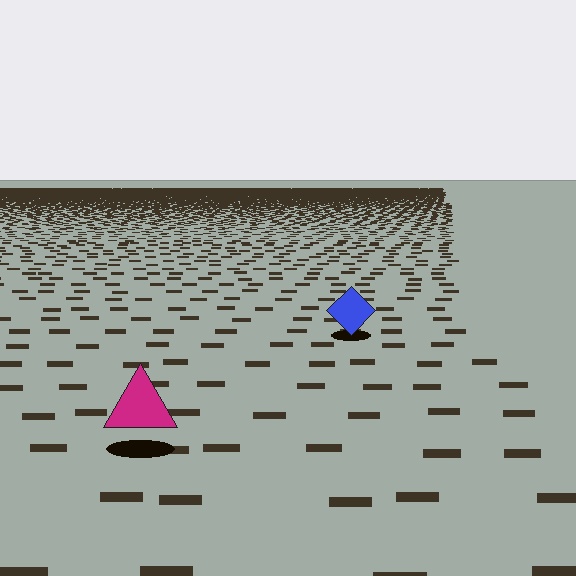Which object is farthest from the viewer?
The blue diamond is farthest from the viewer. It appears smaller and the ground texture around it is denser.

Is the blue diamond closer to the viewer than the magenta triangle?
No. The magenta triangle is closer — you can tell from the texture gradient: the ground texture is coarser near it.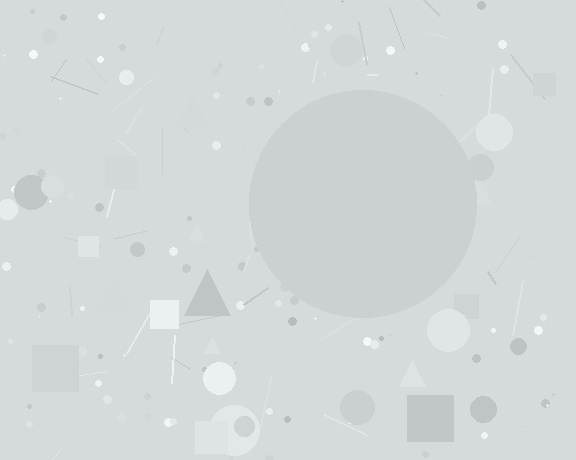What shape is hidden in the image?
A circle is hidden in the image.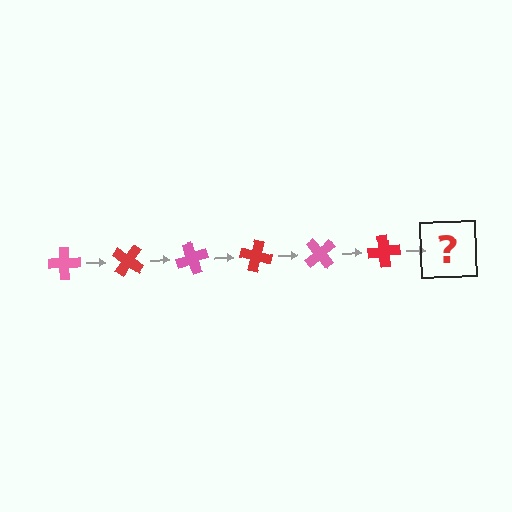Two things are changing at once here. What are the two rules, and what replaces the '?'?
The two rules are that it rotates 35 degrees each step and the color cycles through pink and red. The '?' should be a pink cross, rotated 210 degrees from the start.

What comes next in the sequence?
The next element should be a pink cross, rotated 210 degrees from the start.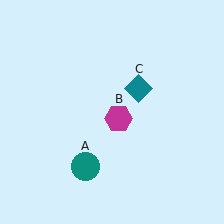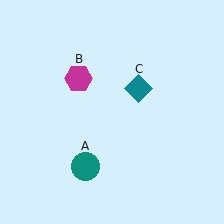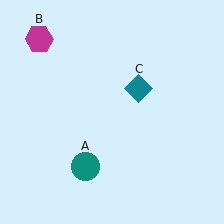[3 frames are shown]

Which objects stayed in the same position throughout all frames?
Teal circle (object A) and teal diamond (object C) remained stationary.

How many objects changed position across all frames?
1 object changed position: magenta hexagon (object B).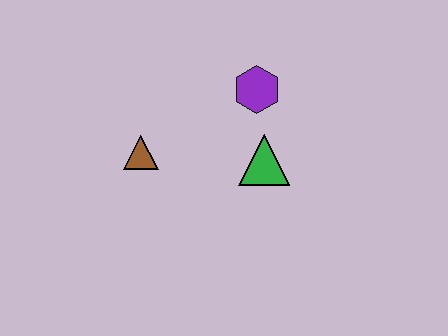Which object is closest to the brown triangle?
The green triangle is closest to the brown triangle.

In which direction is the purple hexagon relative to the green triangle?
The purple hexagon is above the green triangle.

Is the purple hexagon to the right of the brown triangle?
Yes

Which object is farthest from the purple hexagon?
The brown triangle is farthest from the purple hexagon.